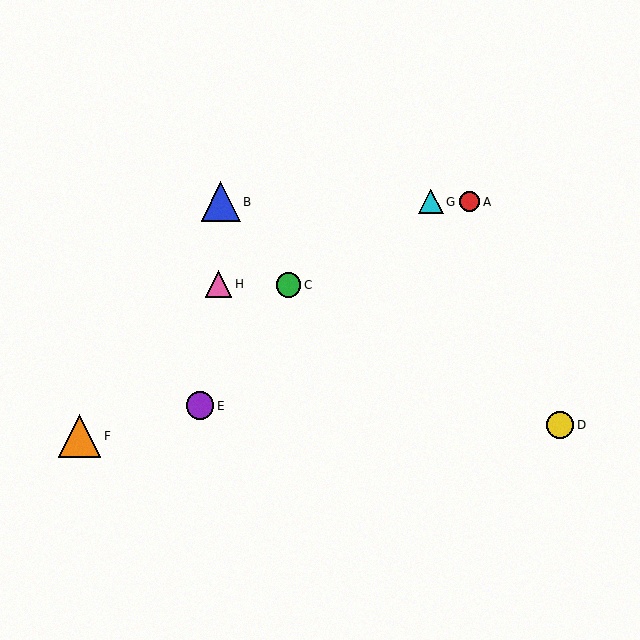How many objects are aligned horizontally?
3 objects (A, B, G) are aligned horizontally.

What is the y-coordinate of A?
Object A is at y≈202.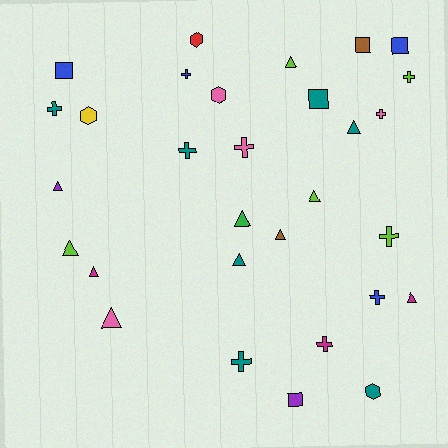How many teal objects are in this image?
There are 7 teal objects.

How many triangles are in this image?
There are 11 triangles.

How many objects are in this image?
There are 30 objects.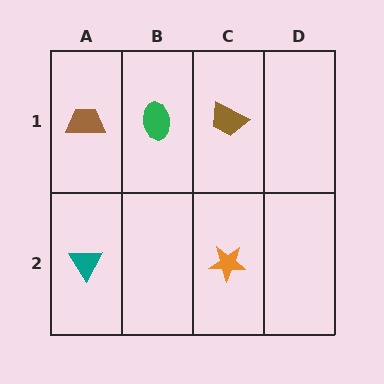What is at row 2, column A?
A teal triangle.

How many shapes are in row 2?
2 shapes.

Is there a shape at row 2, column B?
No, that cell is empty.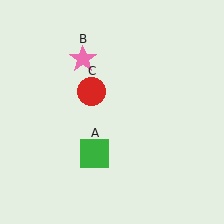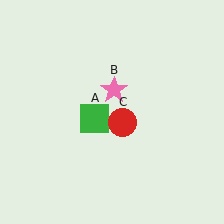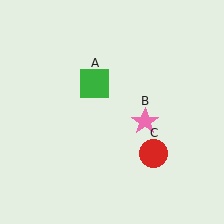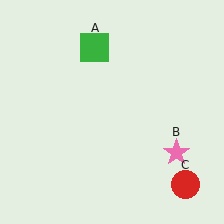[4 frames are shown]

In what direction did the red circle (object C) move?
The red circle (object C) moved down and to the right.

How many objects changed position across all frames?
3 objects changed position: green square (object A), pink star (object B), red circle (object C).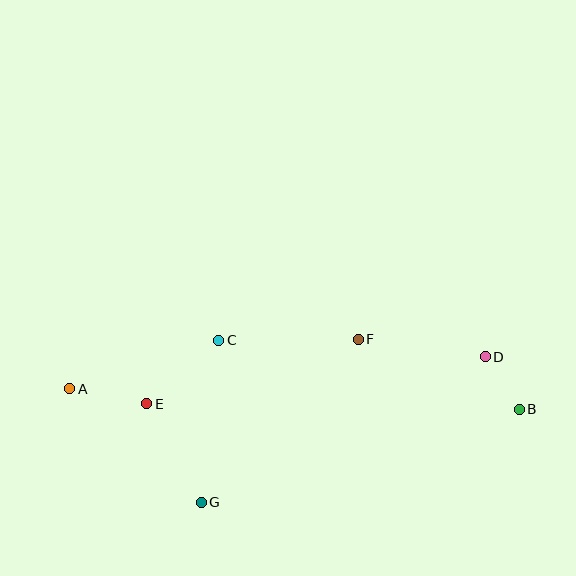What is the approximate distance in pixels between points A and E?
The distance between A and E is approximately 78 pixels.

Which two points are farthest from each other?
Points A and B are farthest from each other.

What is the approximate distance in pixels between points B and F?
The distance between B and F is approximately 176 pixels.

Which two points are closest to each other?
Points B and D are closest to each other.